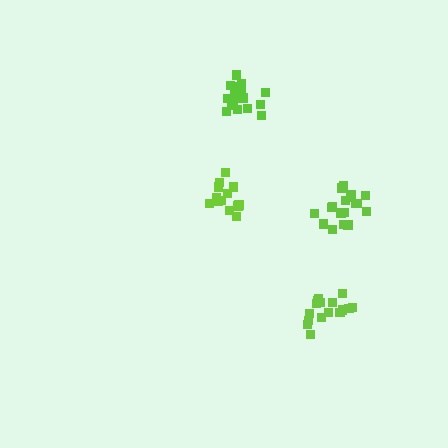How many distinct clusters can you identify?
There are 4 distinct clusters.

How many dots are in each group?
Group 1: 14 dots, Group 2: 17 dots, Group 3: 19 dots, Group 4: 16 dots (66 total).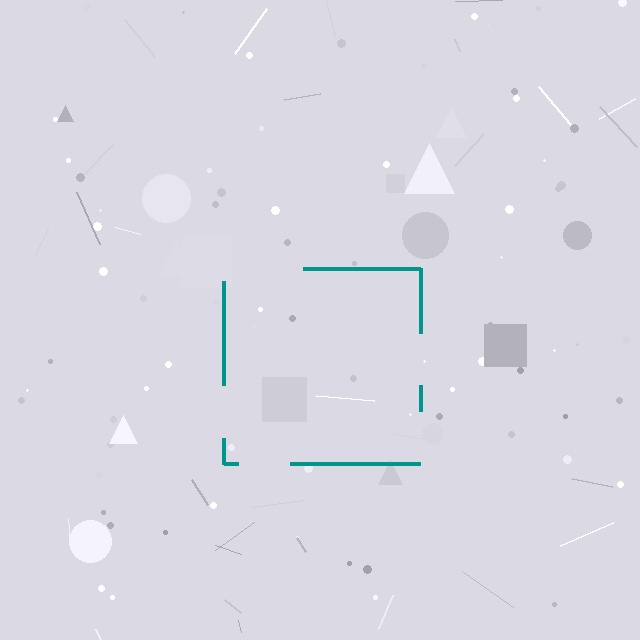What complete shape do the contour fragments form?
The contour fragments form a square.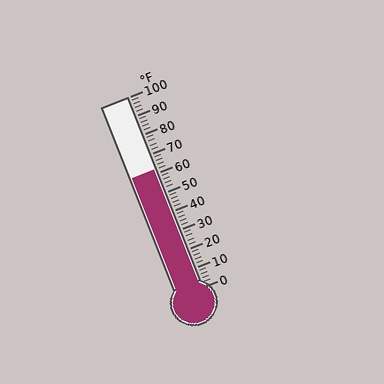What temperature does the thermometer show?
The thermometer shows approximately 62°F.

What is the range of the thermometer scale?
The thermometer scale ranges from 0°F to 100°F.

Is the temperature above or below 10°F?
The temperature is above 10°F.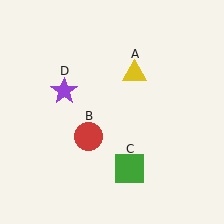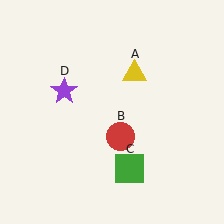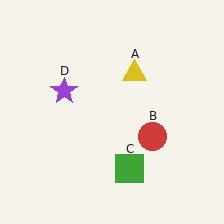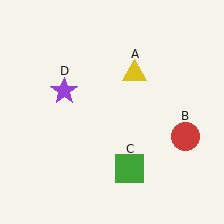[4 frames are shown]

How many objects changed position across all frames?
1 object changed position: red circle (object B).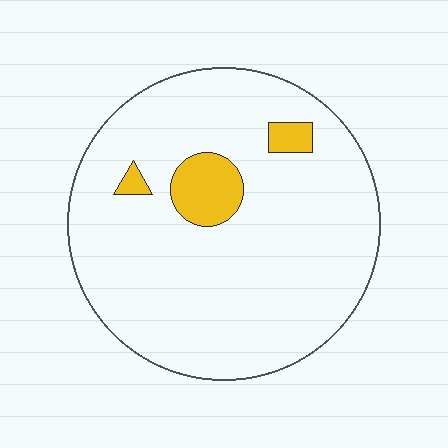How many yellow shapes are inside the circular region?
3.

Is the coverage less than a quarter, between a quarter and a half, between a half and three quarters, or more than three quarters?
Less than a quarter.